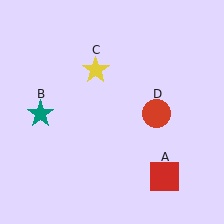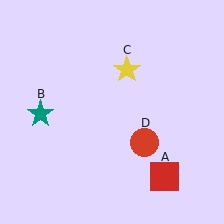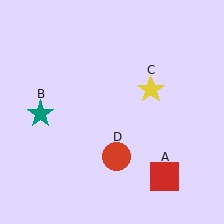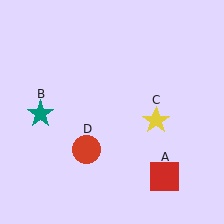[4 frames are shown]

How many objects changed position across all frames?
2 objects changed position: yellow star (object C), red circle (object D).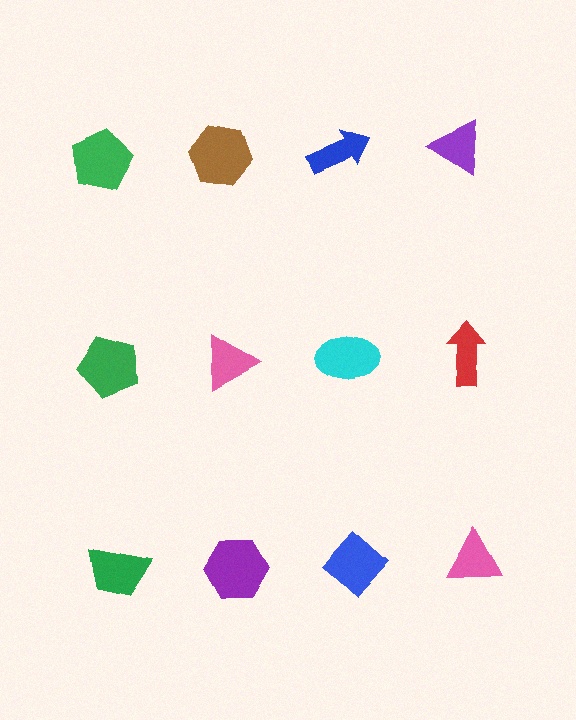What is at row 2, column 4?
A red arrow.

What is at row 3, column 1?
A green trapezoid.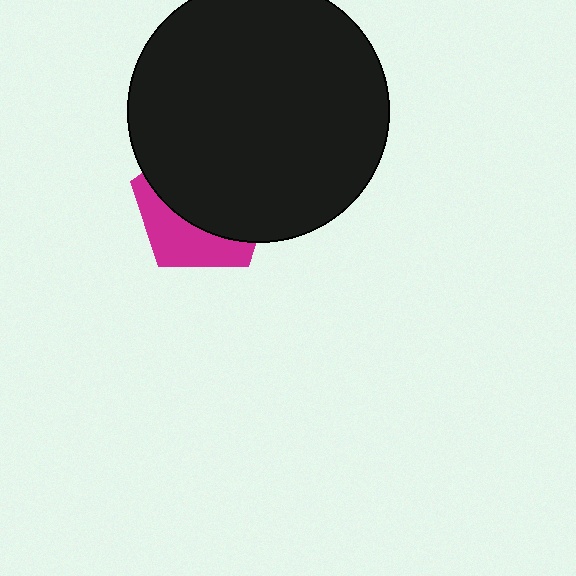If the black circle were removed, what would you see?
You would see the complete magenta pentagon.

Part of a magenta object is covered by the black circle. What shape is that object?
It is a pentagon.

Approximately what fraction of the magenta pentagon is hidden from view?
Roughly 65% of the magenta pentagon is hidden behind the black circle.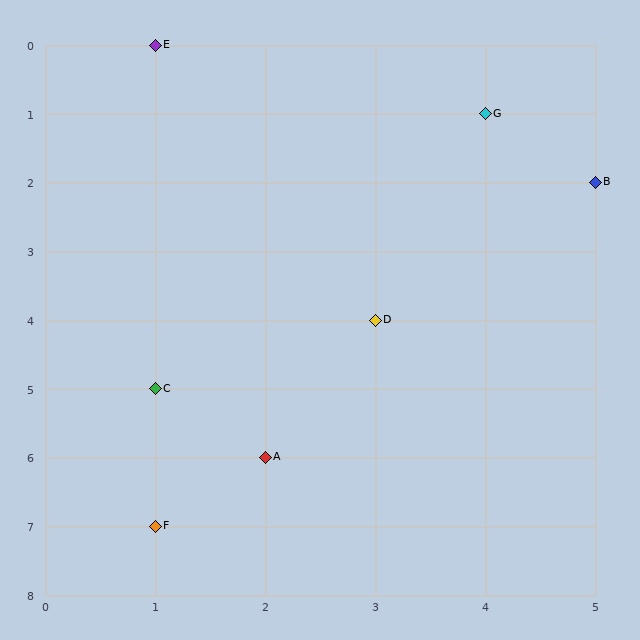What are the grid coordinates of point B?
Point B is at grid coordinates (5, 2).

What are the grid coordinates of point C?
Point C is at grid coordinates (1, 5).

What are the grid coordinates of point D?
Point D is at grid coordinates (3, 4).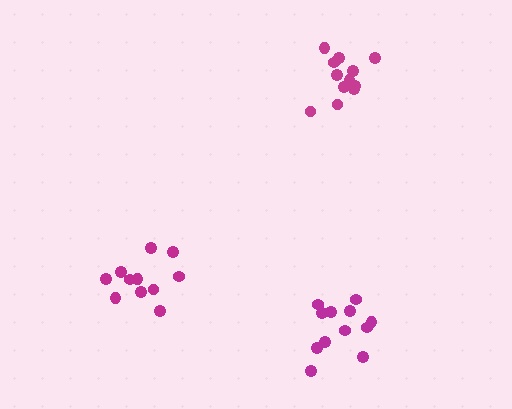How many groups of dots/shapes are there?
There are 3 groups.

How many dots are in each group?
Group 1: 12 dots, Group 2: 11 dots, Group 3: 12 dots (35 total).